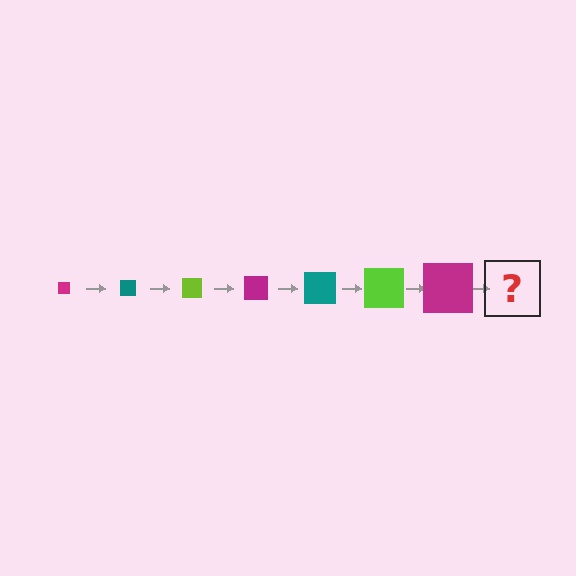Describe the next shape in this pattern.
It should be a teal square, larger than the previous one.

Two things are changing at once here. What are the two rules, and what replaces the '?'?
The two rules are that the square grows larger each step and the color cycles through magenta, teal, and lime. The '?' should be a teal square, larger than the previous one.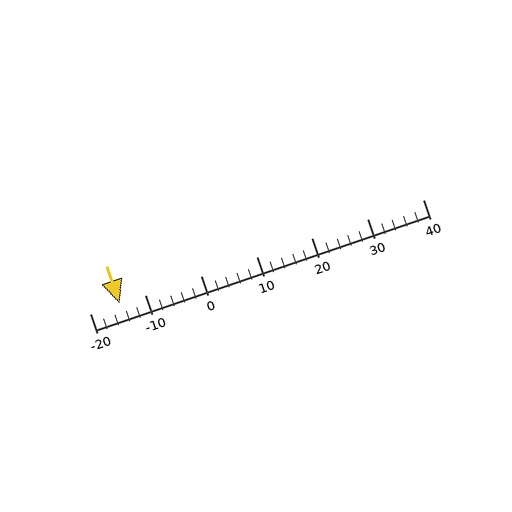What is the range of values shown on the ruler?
The ruler shows values from -20 to 40.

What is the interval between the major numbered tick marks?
The major tick marks are spaced 10 units apart.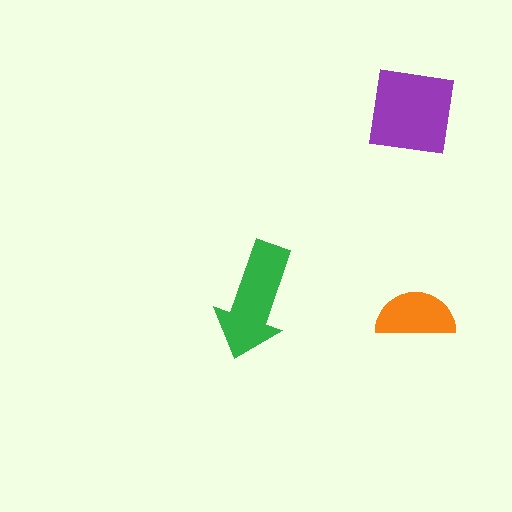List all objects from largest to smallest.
The purple square, the green arrow, the orange semicircle.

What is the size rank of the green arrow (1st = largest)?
2nd.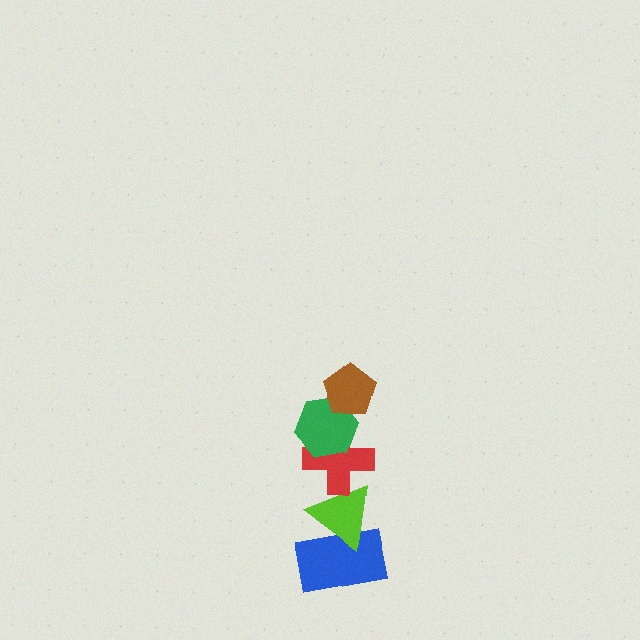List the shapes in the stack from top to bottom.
From top to bottom: the brown pentagon, the green hexagon, the red cross, the lime triangle, the blue rectangle.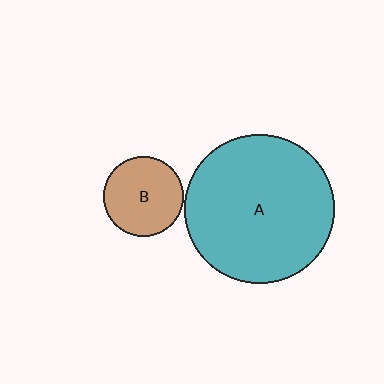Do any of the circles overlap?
No, none of the circles overlap.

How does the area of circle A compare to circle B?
Approximately 3.5 times.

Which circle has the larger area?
Circle A (teal).